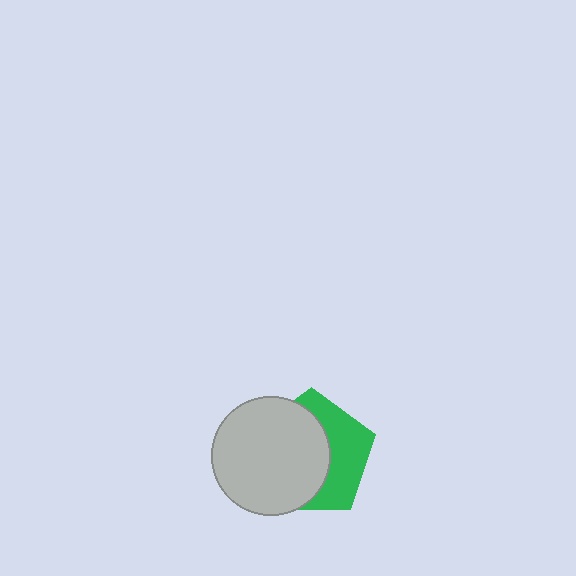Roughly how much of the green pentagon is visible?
A small part of it is visible (roughly 41%).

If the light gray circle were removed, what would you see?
You would see the complete green pentagon.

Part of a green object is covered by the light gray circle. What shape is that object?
It is a pentagon.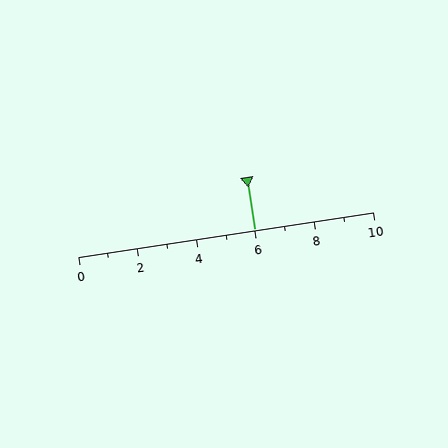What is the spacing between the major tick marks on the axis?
The major ticks are spaced 2 apart.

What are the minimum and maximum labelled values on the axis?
The axis runs from 0 to 10.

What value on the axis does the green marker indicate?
The marker indicates approximately 6.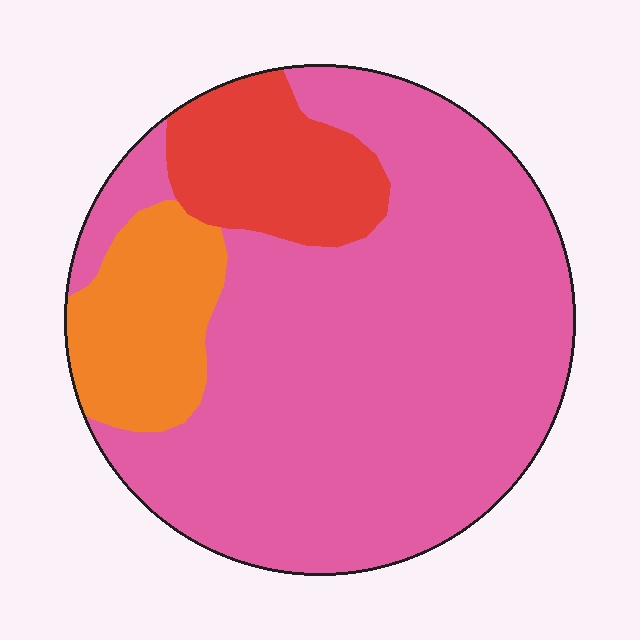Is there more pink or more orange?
Pink.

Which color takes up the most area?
Pink, at roughly 75%.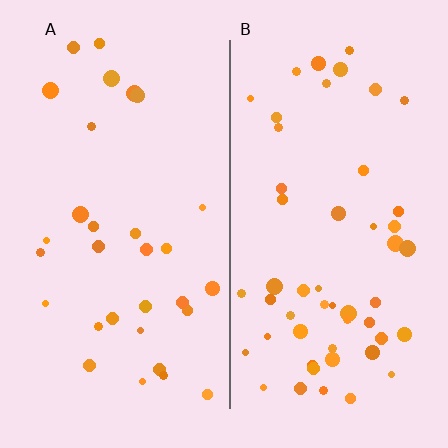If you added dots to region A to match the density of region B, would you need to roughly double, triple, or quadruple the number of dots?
Approximately double.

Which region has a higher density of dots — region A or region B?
B (the right).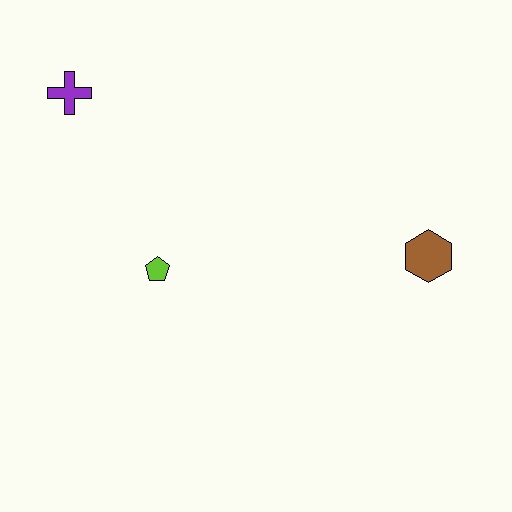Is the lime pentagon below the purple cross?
Yes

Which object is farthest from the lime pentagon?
The brown hexagon is farthest from the lime pentagon.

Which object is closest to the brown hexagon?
The lime pentagon is closest to the brown hexagon.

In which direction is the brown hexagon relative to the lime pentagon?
The brown hexagon is to the right of the lime pentagon.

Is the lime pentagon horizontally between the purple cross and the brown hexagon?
Yes